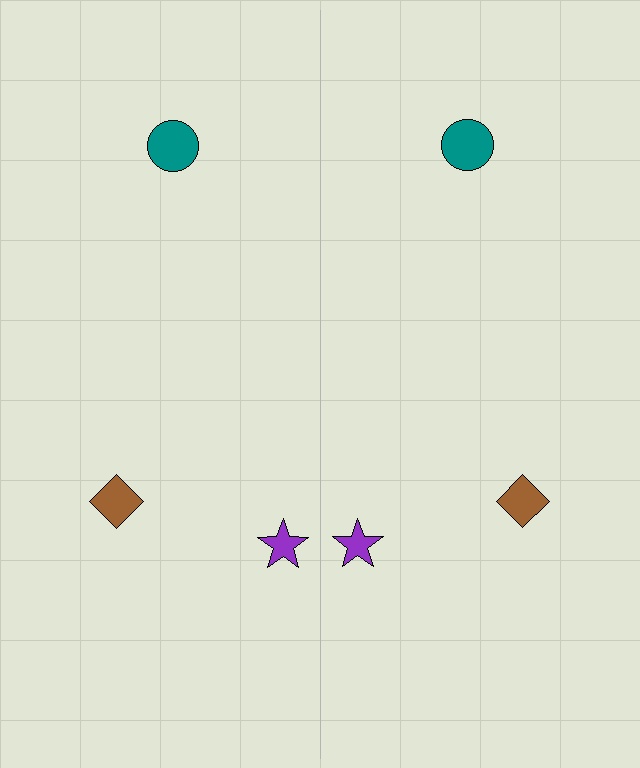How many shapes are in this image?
There are 6 shapes in this image.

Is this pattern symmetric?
Yes, this pattern has bilateral (reflection) symmetry.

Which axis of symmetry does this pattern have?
The pattern has a vertical axis of symmetry running through the center of the image.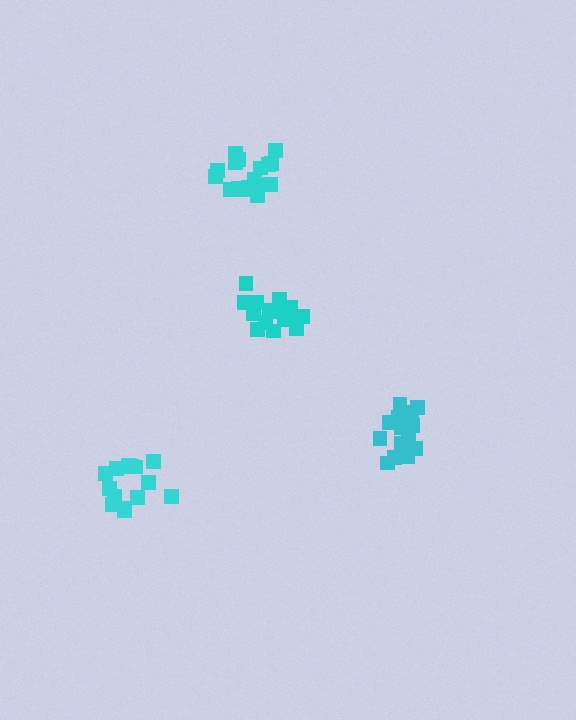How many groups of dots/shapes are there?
There are 4 groups.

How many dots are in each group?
Group 1: 17 dots, Group 2: 14 dots, Group 3: 17 dots, Group 4: 19 dots (67 total).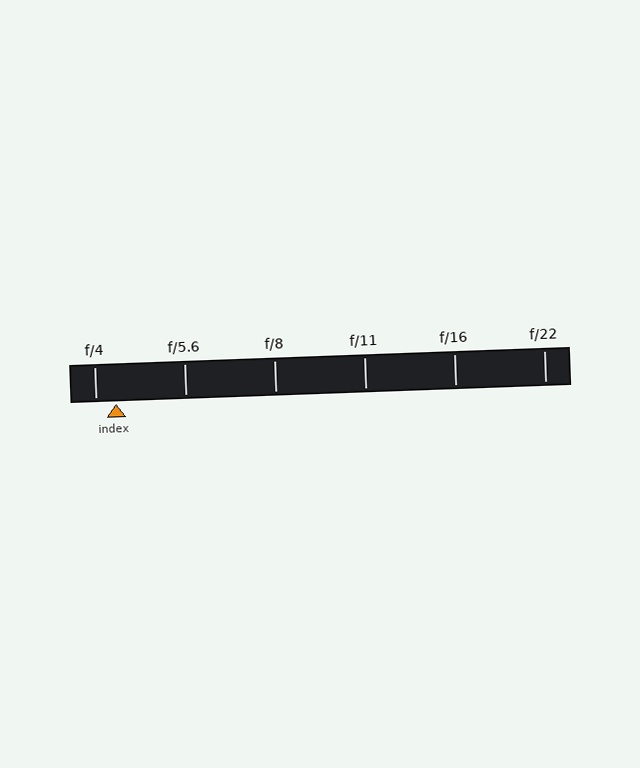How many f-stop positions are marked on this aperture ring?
There are 6 f-stop positions marked.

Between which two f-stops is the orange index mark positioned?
The index mark is between f/4 and f/5.6.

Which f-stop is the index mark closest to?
The index mark is closest to f/4.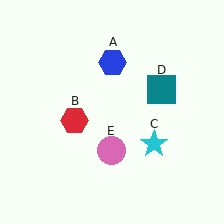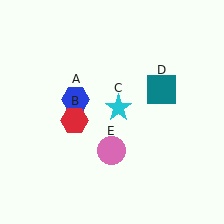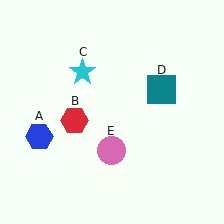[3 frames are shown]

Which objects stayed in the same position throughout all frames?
Red hexagon (object B) and teal square (object D) and pink circle (object E) remained stationary.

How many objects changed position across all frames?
2 objects changed position: blue hexagon (object A), cyan star (object C).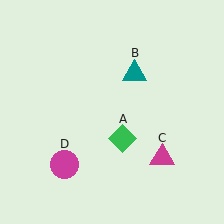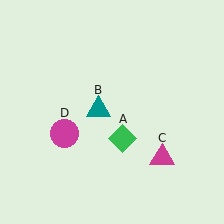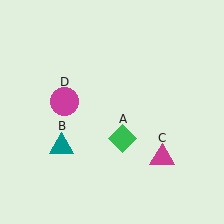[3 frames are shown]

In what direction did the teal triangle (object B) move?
The teal triangle (object B) moved down and to the left.